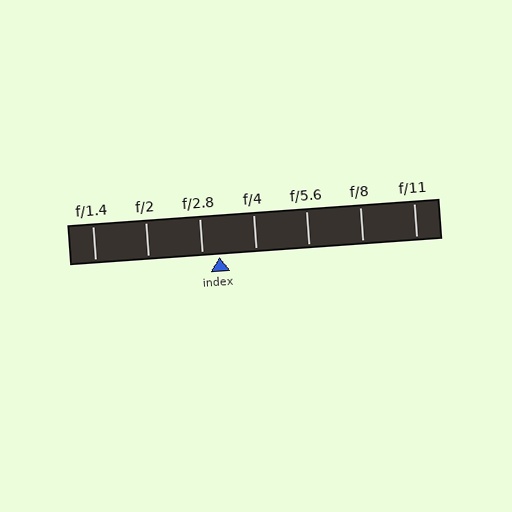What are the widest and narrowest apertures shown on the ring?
The widest aperture shown is f/1.4 and the narrowest is f/11.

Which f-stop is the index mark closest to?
The index mark is closest to f/2.8.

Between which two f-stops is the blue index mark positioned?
The index mark is between f/2.8 and f/4.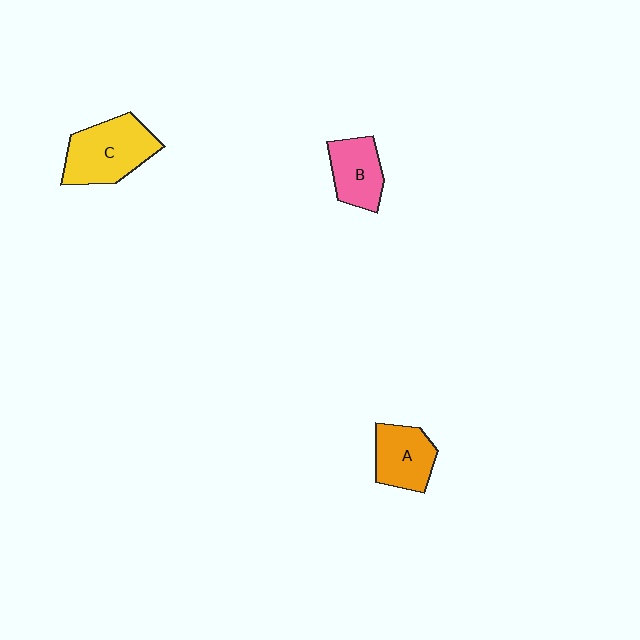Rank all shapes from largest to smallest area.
From largest to smallest: C (yellow), A (orange), B (pink).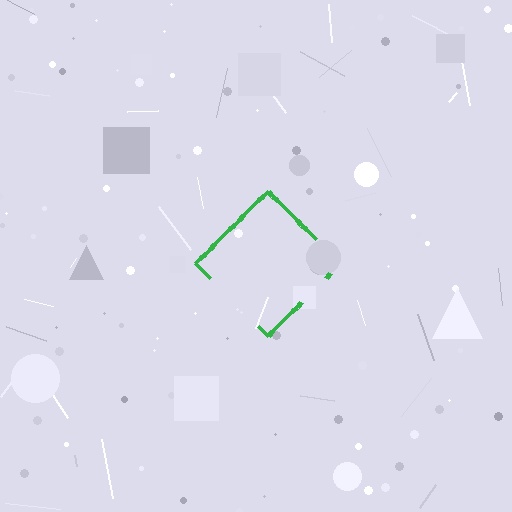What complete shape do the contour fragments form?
The contour fragments form a diamond.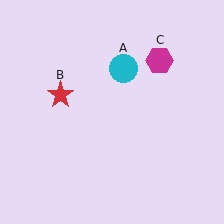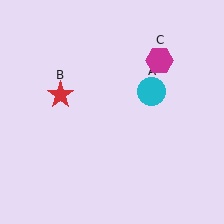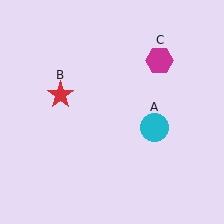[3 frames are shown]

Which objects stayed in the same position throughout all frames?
Red star (object B) and magenta hexagon (object C) remained stationary.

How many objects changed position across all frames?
1 object changed position: cyan circle (object A).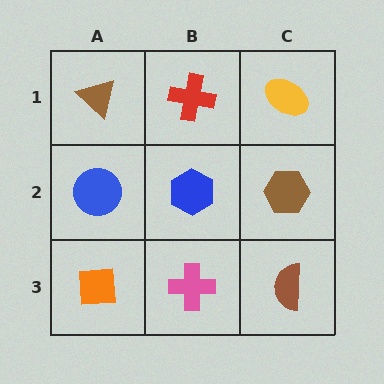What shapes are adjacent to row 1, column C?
A brown hexagon (row 2, column C), a red cross (row 1, column B).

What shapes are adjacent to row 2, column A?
A brown triangle (row 1, column A), an orange square (row 3, column A), a blue hexagon (row 2, column B).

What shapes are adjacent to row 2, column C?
A yellow ellipse (row 1, column C), a brown semicircle (row 3, column C), a blue hexagon (row 2, column B).